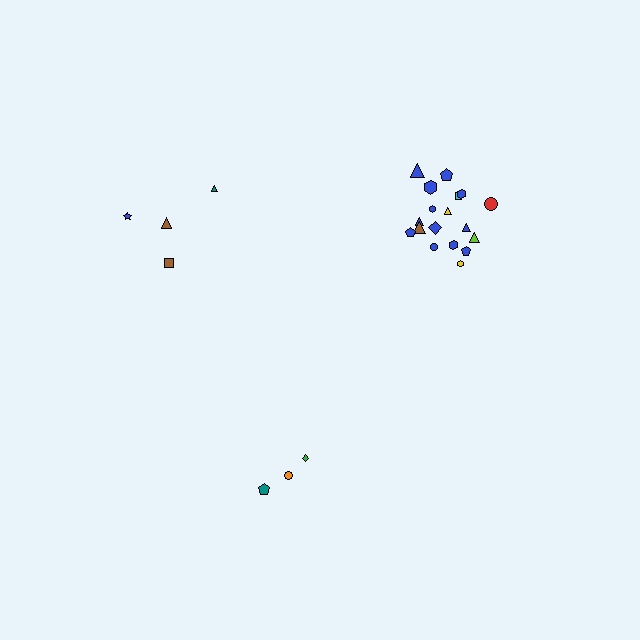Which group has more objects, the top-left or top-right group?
The top-right group.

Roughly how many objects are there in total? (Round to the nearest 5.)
Roughly 25 objects in total.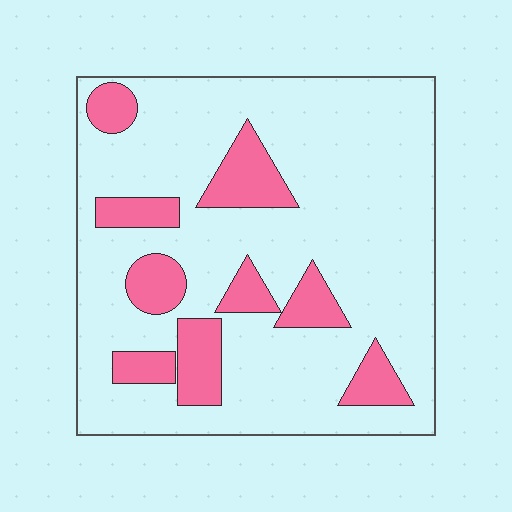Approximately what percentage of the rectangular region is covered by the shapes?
Approximately 20%.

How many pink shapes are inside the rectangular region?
9.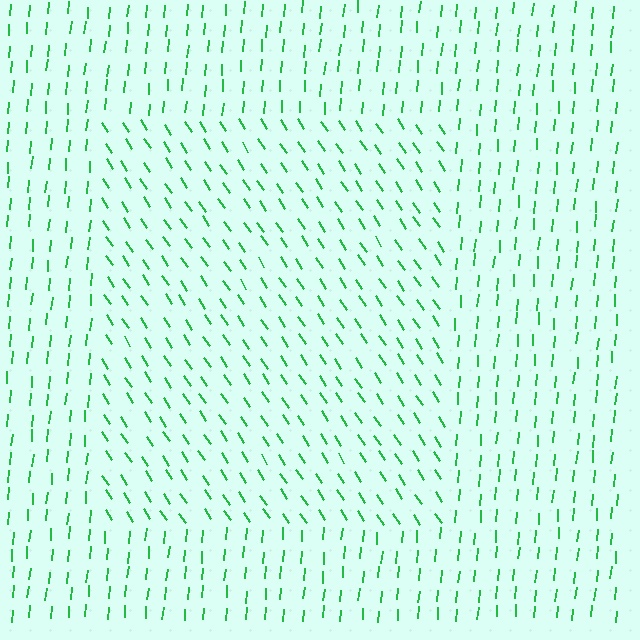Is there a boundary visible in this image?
Yes, there is a texture boundary formed by a change in line orientation.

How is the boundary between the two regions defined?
The boundary is defined purely by a change in line orientation (approximately 38 degrees difference). All lines are the same color and thickness.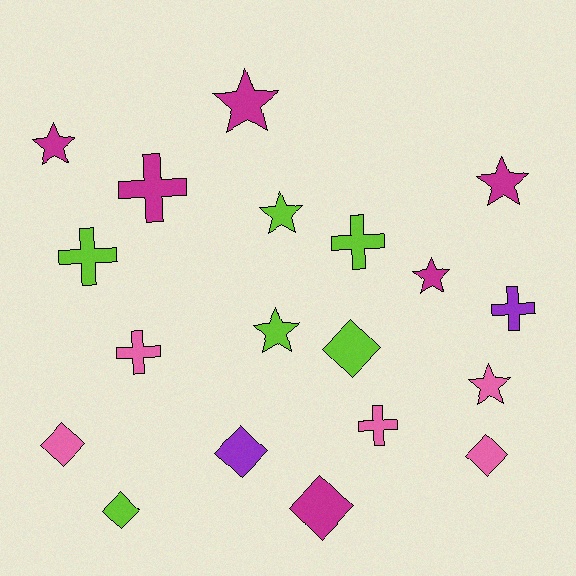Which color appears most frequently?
Magenta, with 6 objects.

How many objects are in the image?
There are 19 objects.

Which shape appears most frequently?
Star, with 7 objects.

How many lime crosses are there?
There are 2 lime crosses.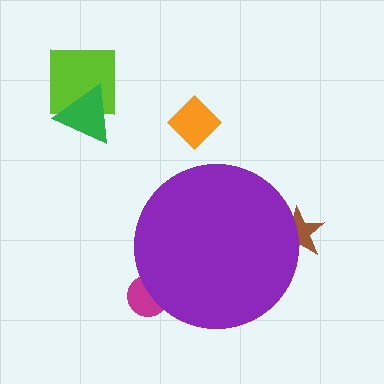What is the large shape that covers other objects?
A purple circle.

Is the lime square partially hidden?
No, the lime square is fully visible.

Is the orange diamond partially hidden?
No, the orange diamond is fully visible.